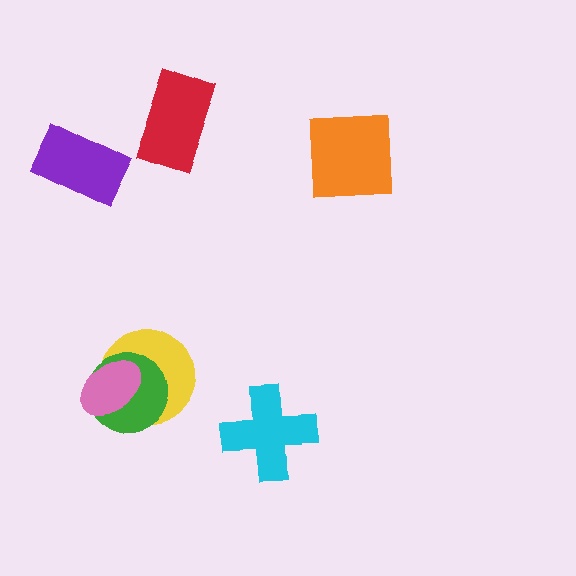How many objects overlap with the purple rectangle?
0 objects overlap with the purple rectangle.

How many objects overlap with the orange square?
0 objects overlap with the orange square.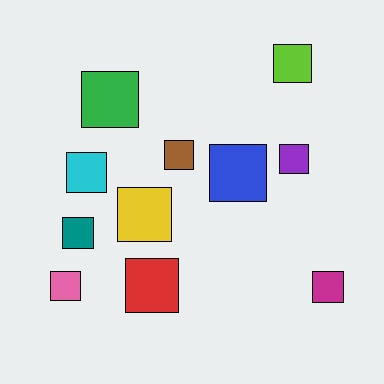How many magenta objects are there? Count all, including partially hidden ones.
There is 1 magenta object.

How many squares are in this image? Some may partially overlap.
There are 11 squares.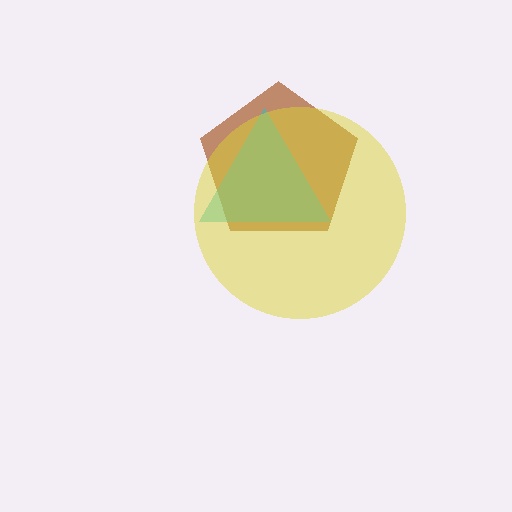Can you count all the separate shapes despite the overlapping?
Yes, there are 3 separate shapes.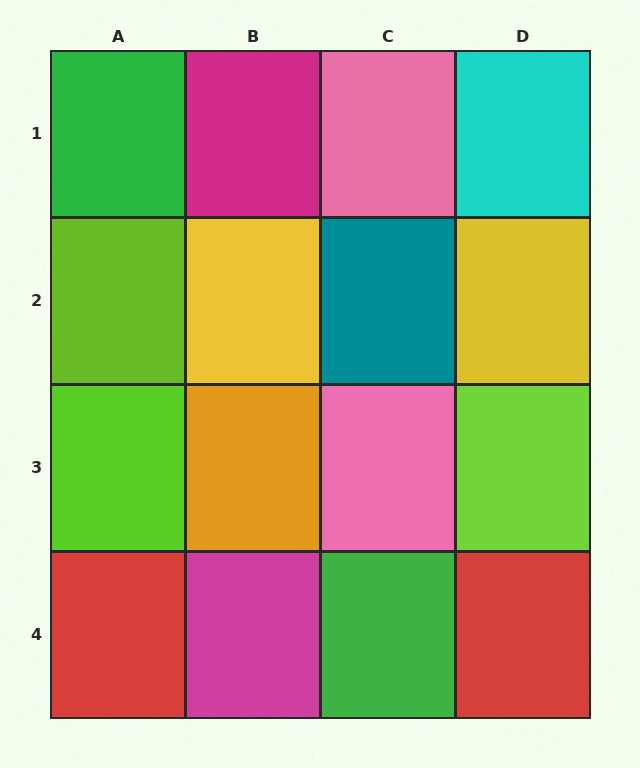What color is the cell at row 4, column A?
Red.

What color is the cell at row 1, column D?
Cyan.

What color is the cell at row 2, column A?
Lime.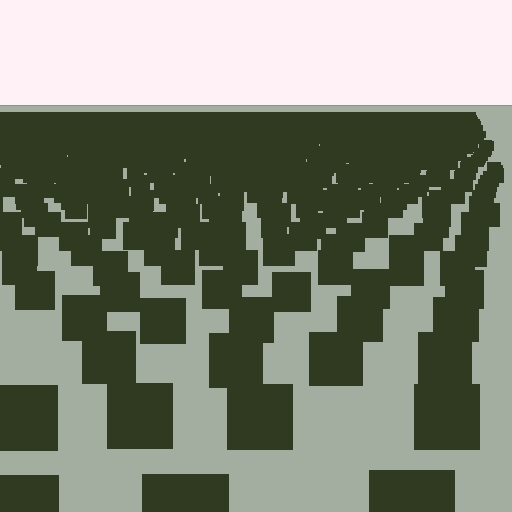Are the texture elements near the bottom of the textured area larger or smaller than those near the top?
Larger. Near the bottom, elements are closer to the viewer and appear at a bigger on-screen size.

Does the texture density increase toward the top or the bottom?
Density increases toward the top.